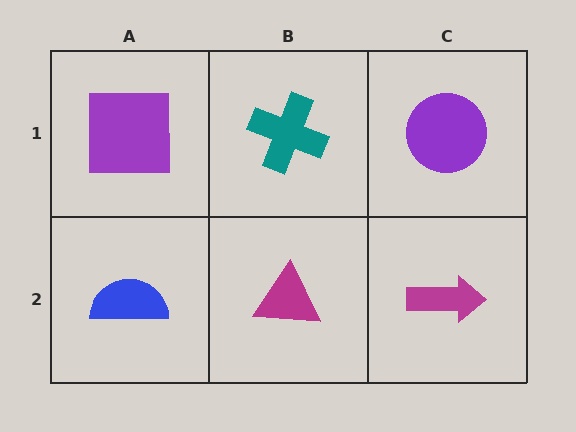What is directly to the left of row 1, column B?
A purple square.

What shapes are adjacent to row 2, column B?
A teal cross (row 1, column B), a blue semicircle (row 2, column A), a magenta arrow (row 2, column C).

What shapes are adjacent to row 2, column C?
A purple circle (row 1, column C), a magenta triangle (row 2, column B).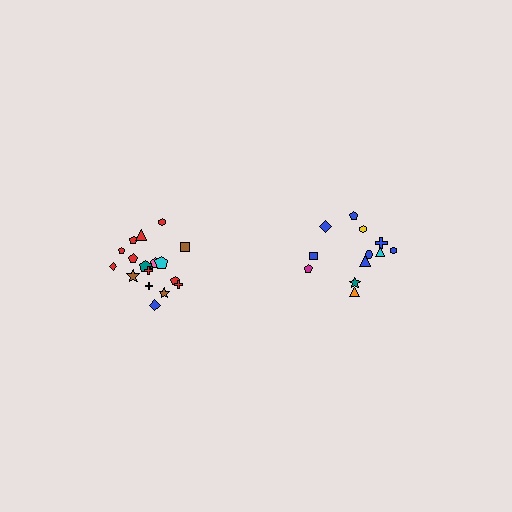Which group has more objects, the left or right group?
The left group.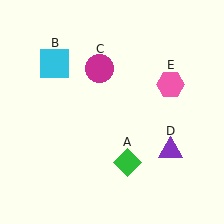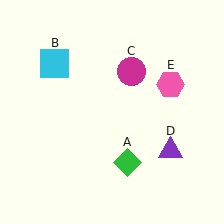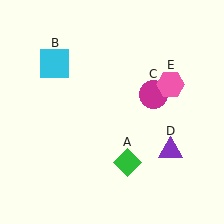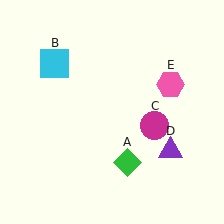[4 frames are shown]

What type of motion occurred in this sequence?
The magenta circle (object C) rotated clockwise around the center of the scene.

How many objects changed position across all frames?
1 object changed position: magenta circle (object C).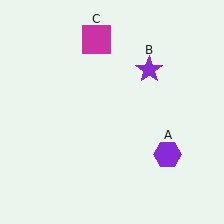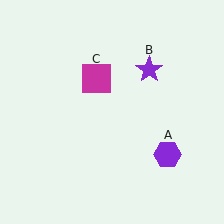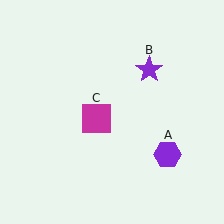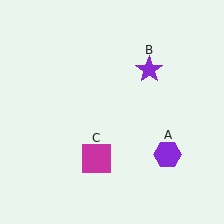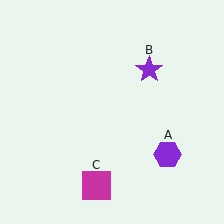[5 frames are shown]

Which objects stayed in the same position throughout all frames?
Purple hexagon (object A) and purple star (object B) remained stationary.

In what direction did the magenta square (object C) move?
The magenta square (object C) moved down.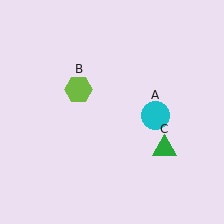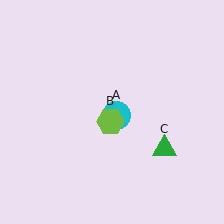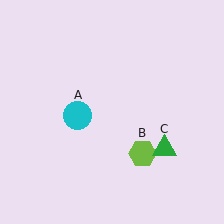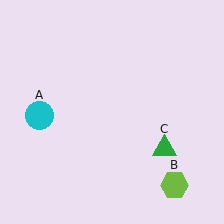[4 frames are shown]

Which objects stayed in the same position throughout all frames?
Green triangle (object C) remained stationary.